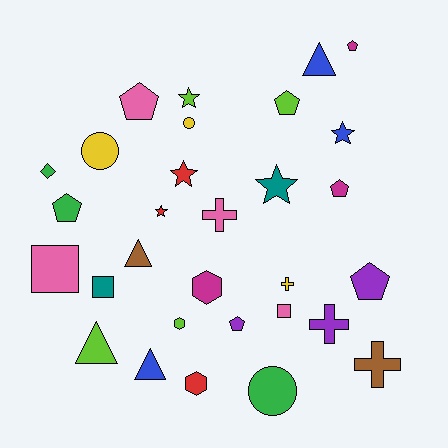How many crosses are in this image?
There are 4 crosses.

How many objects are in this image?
There are 30 objects.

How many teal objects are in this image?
There are 2 teal objects.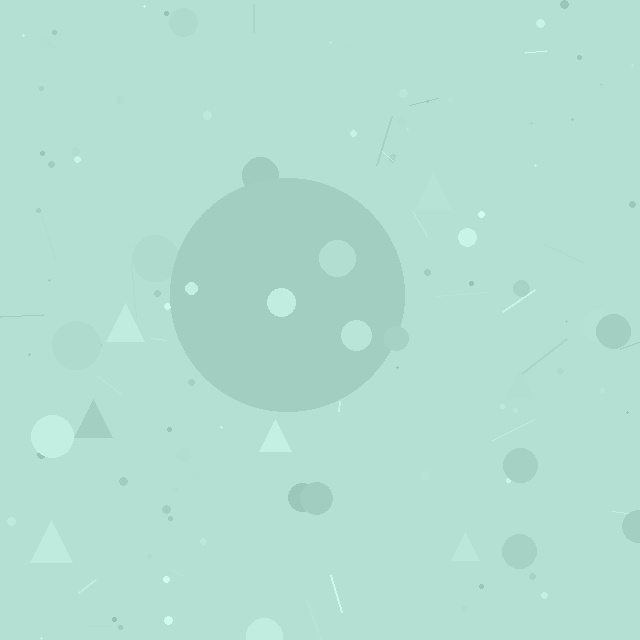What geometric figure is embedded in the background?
A circle is embedded in the background.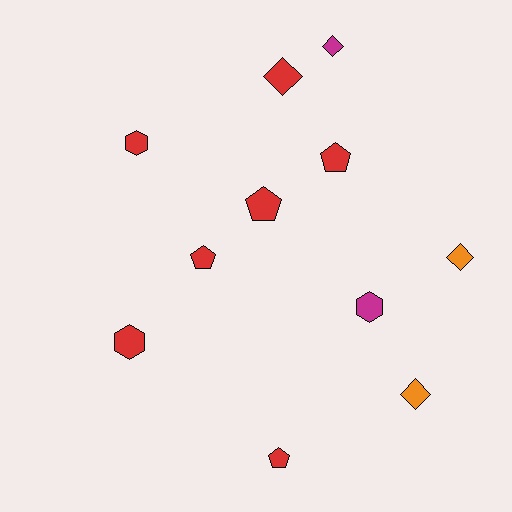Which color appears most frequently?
Red, with 7 objects.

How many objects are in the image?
There are 11 objects.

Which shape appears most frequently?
Pentagon, with 4 objects.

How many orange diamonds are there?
There are 2 orange diamonds.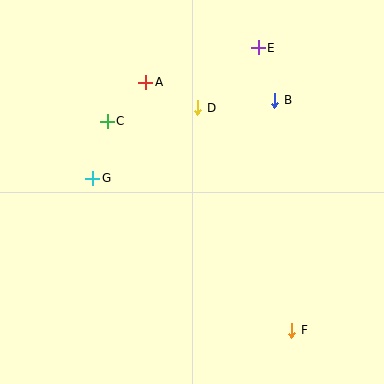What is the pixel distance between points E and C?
The distance between E and C is 168 pixels.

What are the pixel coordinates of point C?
Point C is at (107, 121).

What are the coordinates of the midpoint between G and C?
The midpoint between G and C is at (100, 150).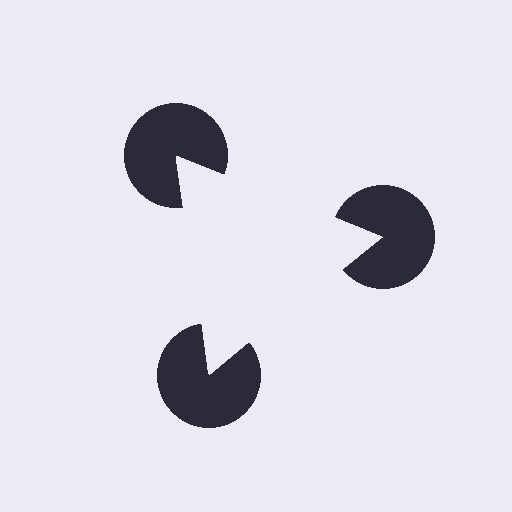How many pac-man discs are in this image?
There are 3 — one at each vertex of the illusory triangle.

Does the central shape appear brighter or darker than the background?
It typically appears slightly brighter than the background, even though no actual brightness change is drawn.